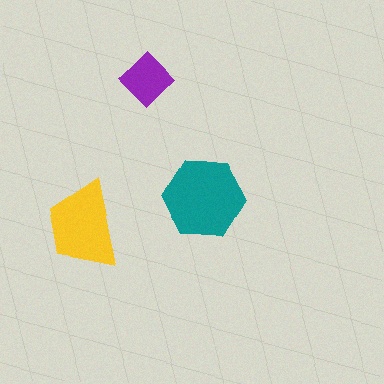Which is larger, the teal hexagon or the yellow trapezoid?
The teal hexagon.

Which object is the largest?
The teal hexagon.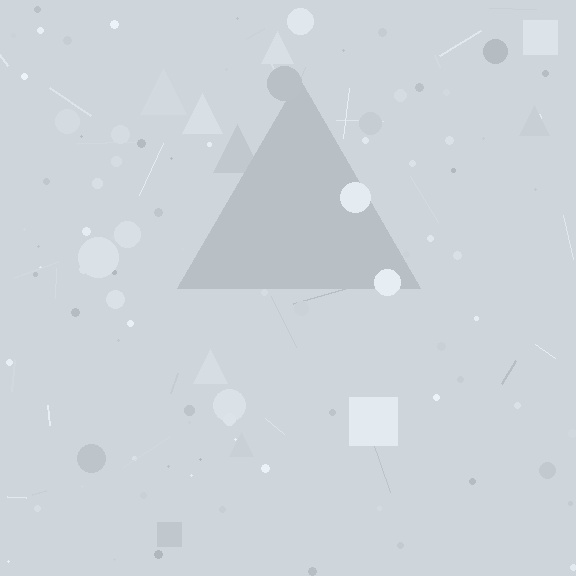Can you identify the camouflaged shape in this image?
The camouflaged shape is a triangle.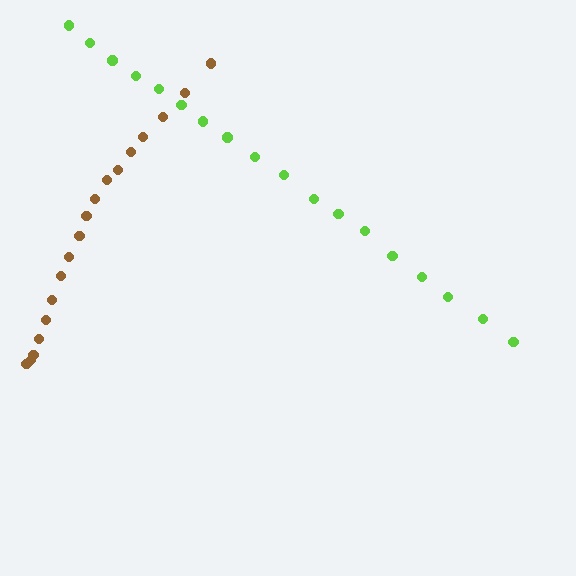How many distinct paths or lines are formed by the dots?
There are 2 distinct paths.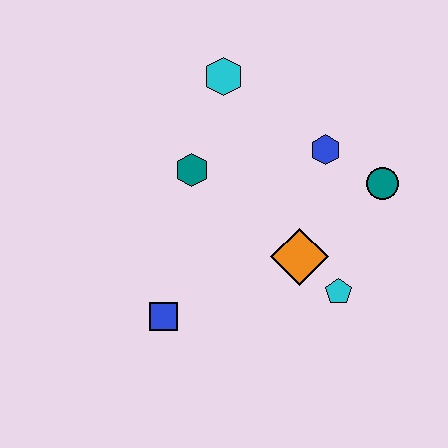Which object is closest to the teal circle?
The blue hexagon is closest to the teal circle.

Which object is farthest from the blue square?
The teal circle is farthest from the blue square.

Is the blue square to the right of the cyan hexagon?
No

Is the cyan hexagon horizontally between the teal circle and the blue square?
Yes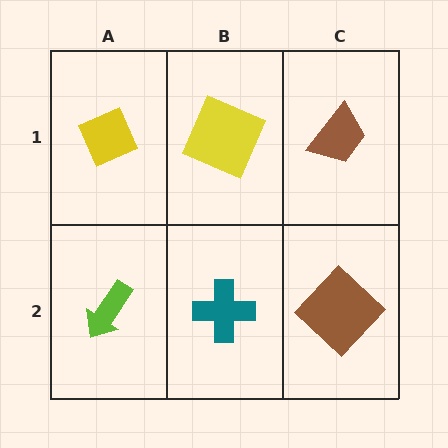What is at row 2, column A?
A lime arrow.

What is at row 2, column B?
A teal cross.